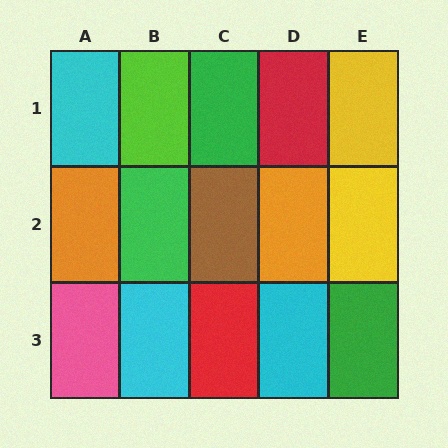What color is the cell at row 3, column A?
Pink.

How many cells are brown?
1 cell is brown.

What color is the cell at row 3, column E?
Green.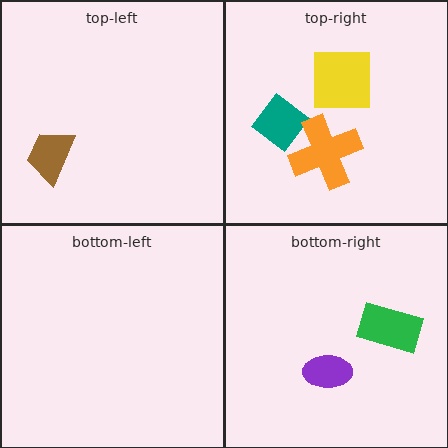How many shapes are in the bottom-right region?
2.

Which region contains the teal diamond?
The top-right region.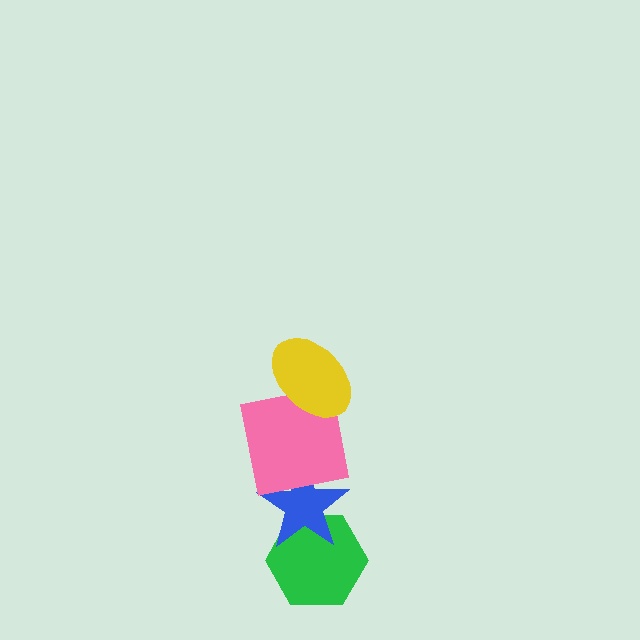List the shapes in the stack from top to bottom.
From top to bottom: the yellow ellipse, the pink square, the blue star, the green hexagon.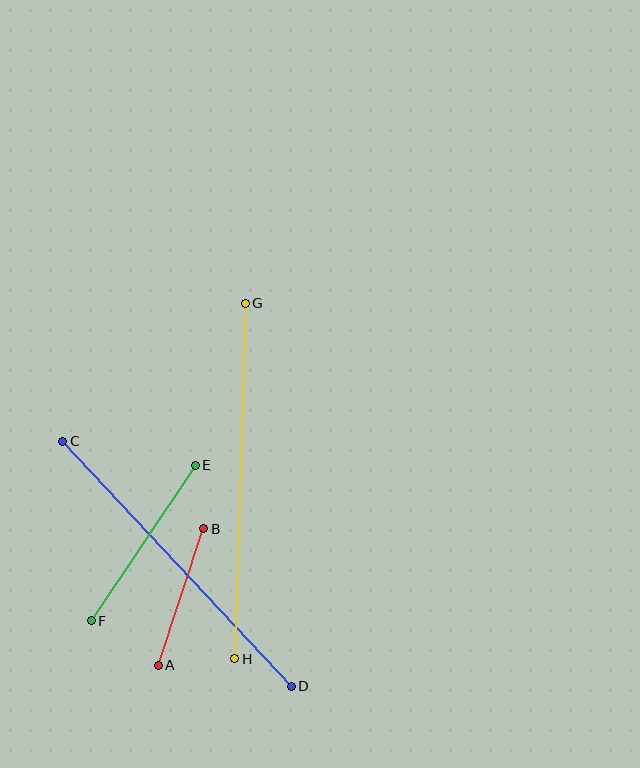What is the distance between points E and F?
The distance is approximately 187 pixels.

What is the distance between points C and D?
The distance is approximately 335 pixels.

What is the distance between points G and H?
The distance is approximately 355 pixels.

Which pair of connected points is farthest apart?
Points G and H are farthest apart.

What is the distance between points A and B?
The distance is approximately 144 pixels.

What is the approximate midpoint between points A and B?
The midpoint is at approximately (181, 597) pixels.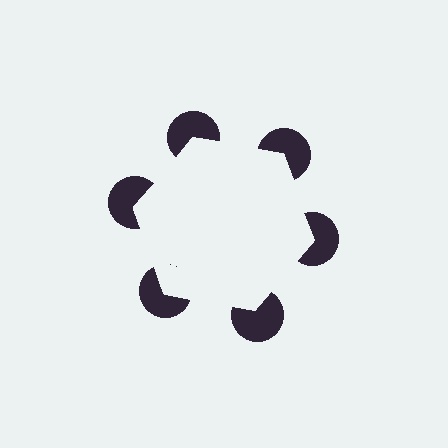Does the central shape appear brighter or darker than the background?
It typically appears slightly brighter than the background, even though no actual brightness change is drawn.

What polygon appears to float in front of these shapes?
An illusory hexagon — its edges are inferred from the aligned wedge cuts in the pac-man discs, not physically drawn.